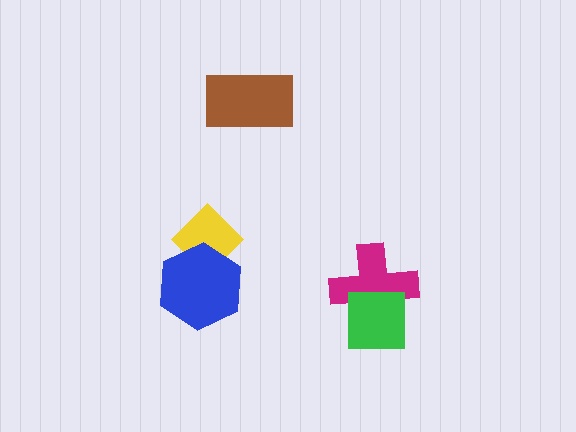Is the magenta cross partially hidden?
Yes, it is partially covered by another shape.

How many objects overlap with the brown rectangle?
0 objects overlap with the brown rectangle.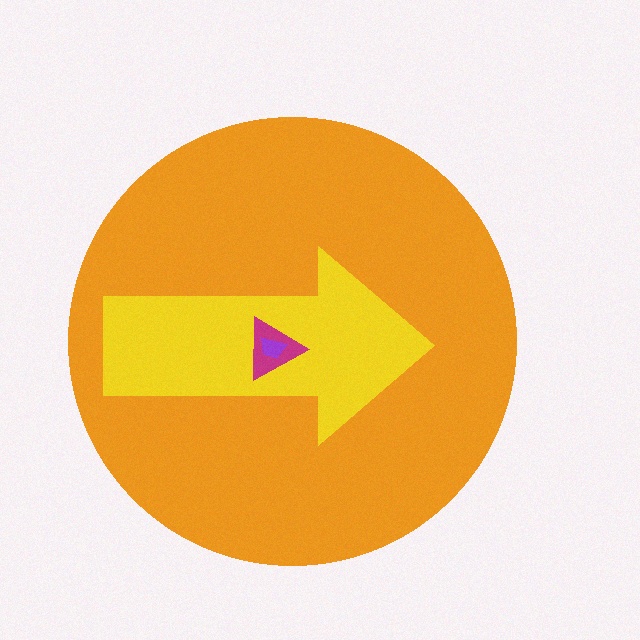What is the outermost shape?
The orange circle.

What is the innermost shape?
The purple trapezoid.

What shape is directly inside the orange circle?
The yellow arrow.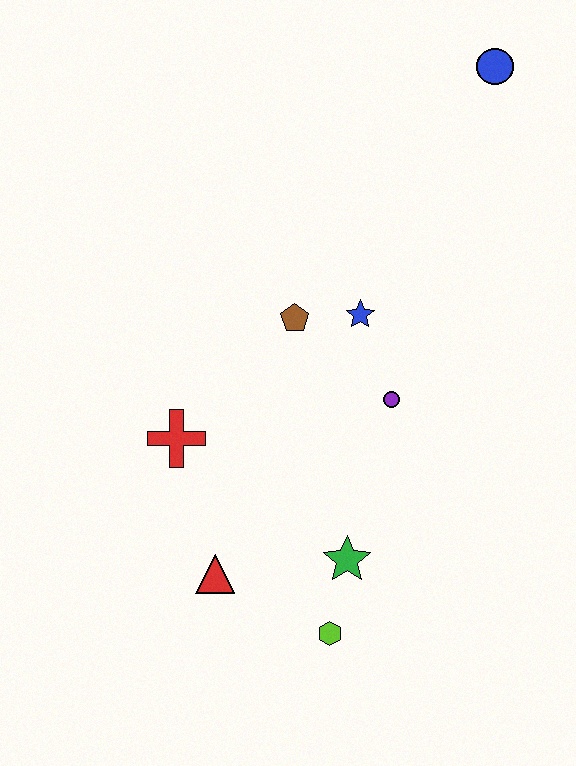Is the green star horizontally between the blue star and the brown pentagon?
Yes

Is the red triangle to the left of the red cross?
No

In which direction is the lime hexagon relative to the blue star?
The lime hexagon is below the blue star.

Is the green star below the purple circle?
Yes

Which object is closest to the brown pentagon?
The blue star is closest to the brown pentagon.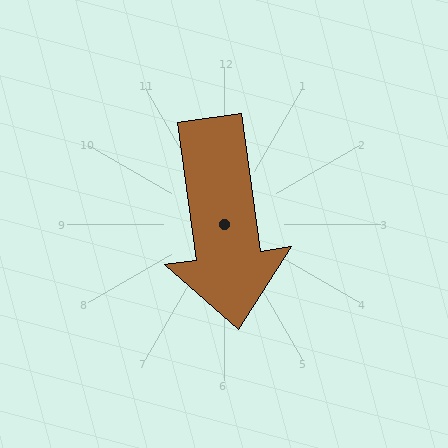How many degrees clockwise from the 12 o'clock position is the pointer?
Approximately 172 degrees.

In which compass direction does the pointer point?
South.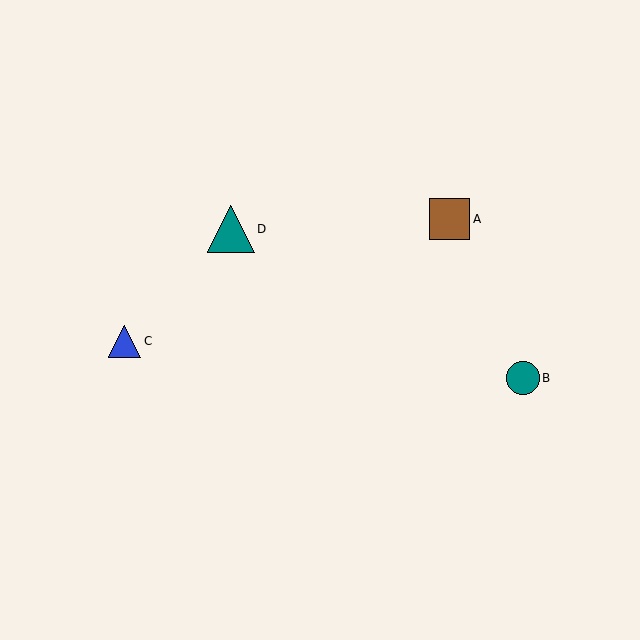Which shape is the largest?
The teal triangle (labeled D) is the largest.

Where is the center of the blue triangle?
The center of the blue triangle is at (125, 341).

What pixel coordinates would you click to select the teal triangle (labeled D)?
Click at (231, 229) to select the teal triangle D.